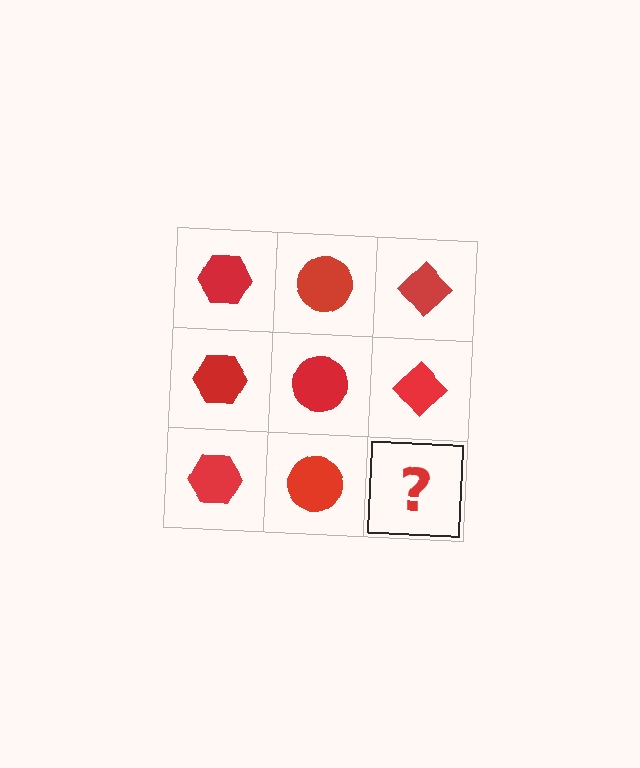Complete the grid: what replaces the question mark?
The question mark should be replaced with a red diamond.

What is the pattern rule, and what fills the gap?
The rule is that each column has a consistent shape. The gap should be filled with a red diamond.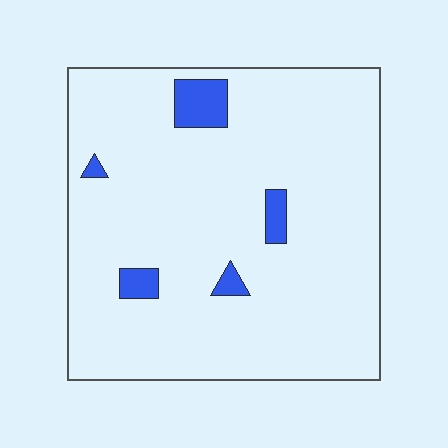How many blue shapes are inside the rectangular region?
5.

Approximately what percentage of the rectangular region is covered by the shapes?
Approximately 5%.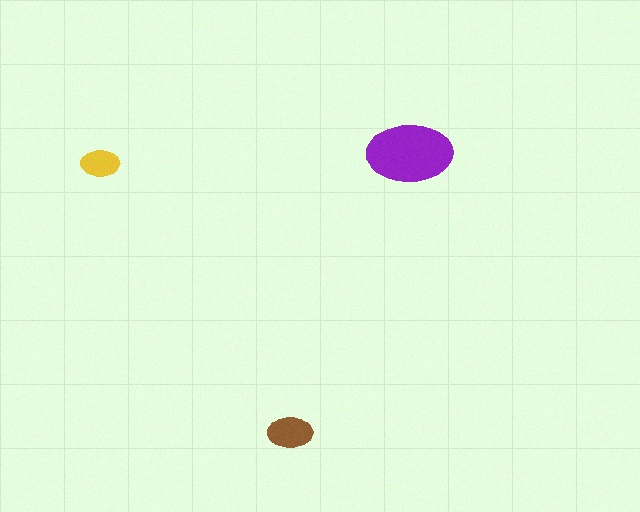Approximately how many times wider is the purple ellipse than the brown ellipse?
About 2 times wider.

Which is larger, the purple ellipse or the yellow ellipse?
The purple one.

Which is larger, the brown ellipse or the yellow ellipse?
The brown one.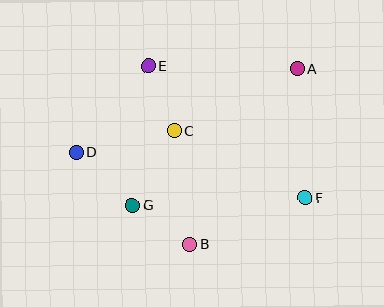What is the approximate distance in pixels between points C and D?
The distance between C and D is approximately 100 pixels.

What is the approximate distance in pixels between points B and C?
The distance between B and C is approximately 114 pixels.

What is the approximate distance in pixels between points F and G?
The distance between F and G is approximately 173 pixels.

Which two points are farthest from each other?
Points A and D are farthest from each other.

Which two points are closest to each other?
Points B and G are closest to each other.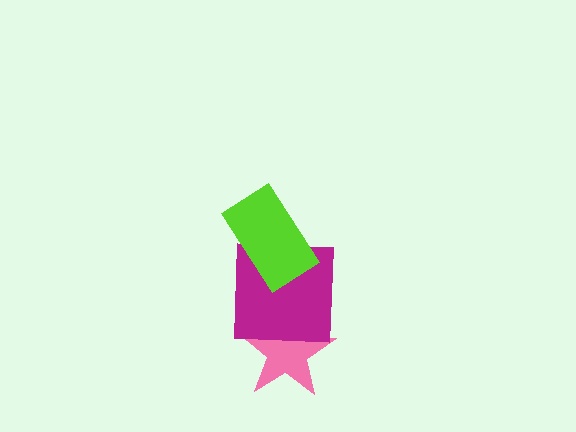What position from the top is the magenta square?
The magenta square is 2nd from the top.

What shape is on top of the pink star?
The magenta square is on top of the pink star.